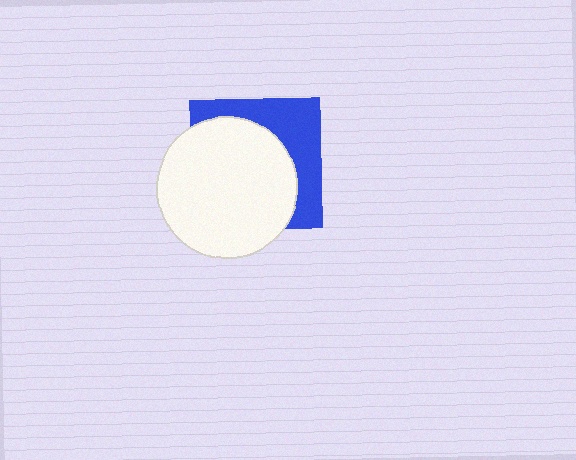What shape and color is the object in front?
The object in front is a white circle.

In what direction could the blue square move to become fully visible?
The blue square could move toward the upper-right. That would shift it out from behind the white circle entirely.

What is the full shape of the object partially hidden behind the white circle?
The partially hidden object is a blue square.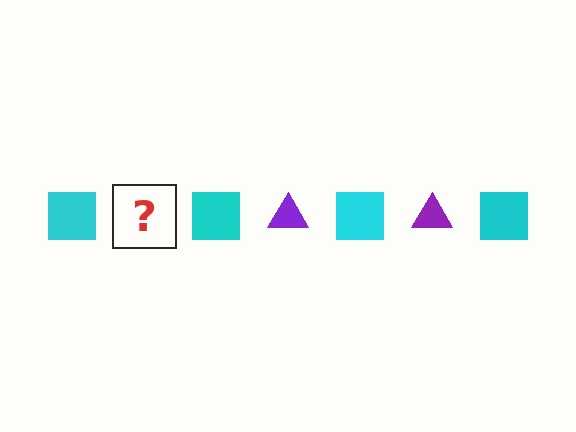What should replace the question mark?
The question mark should be replaced with a purple triangle.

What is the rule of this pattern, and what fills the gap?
The rule is that the pattern alternates between cyan square and purple triangle. The gap should be filled with a purple triangle.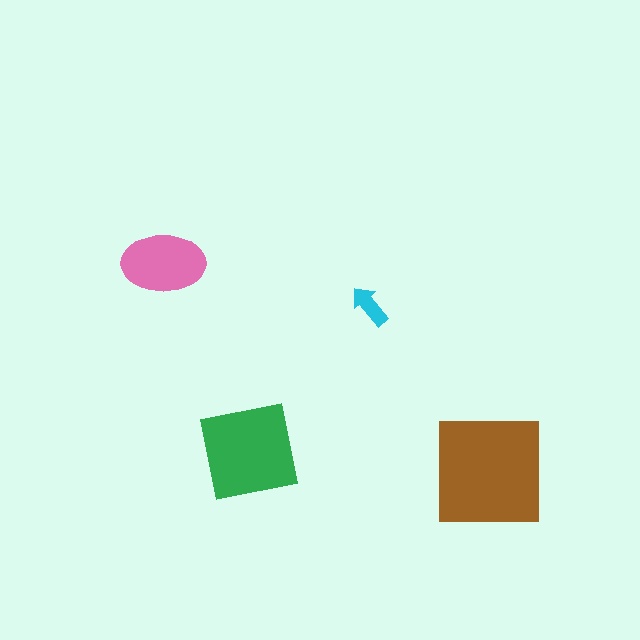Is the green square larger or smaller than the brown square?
Smaller.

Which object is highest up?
The pink ellipse is topmost.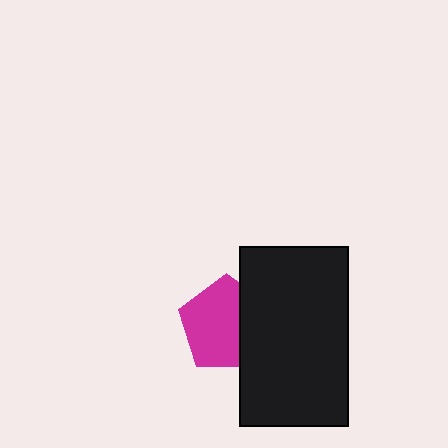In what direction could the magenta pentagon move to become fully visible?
The magenta pentagon could move left. That would shift it out from behind the black rectangle entirely.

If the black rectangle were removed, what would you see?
You would see the complete magenta pentagon.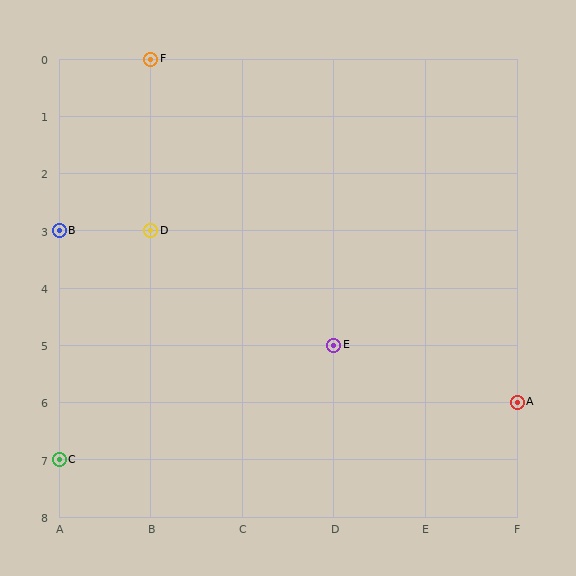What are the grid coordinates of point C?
Point C is at grid coordinates (A, 7).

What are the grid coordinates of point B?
Point B is at grid coordinates (A, 3).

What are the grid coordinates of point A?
Point A is at grid coordinates (F, 6).